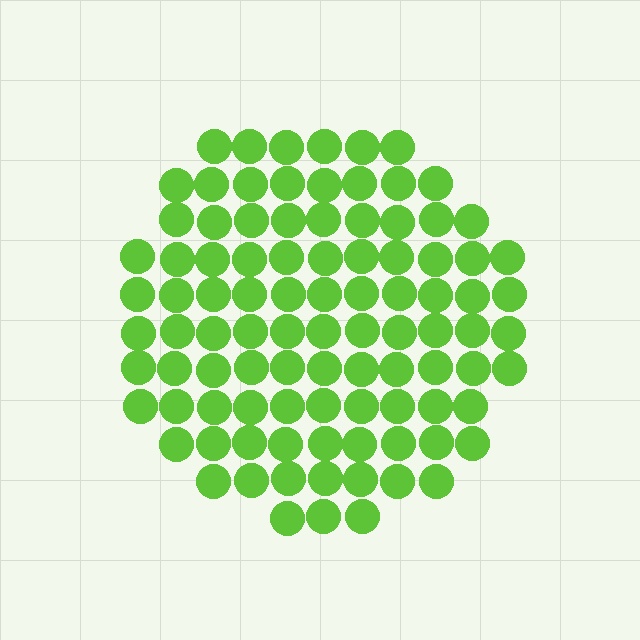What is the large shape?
The large shape is a circle.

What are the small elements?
The small elements are circles.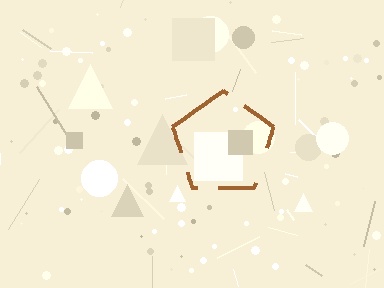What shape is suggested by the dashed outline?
The dashed outline suggests a pentagon.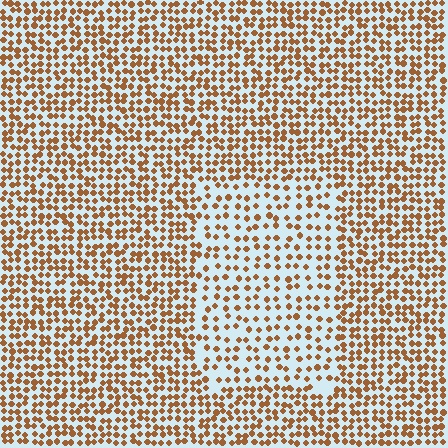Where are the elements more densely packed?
The elements are more densely packed outside the rectangle boundary.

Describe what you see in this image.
The image contains small brown elements arranged at two different densities. A rectangle-shaped region is visible where the elements are less densely packed than the surrounding area.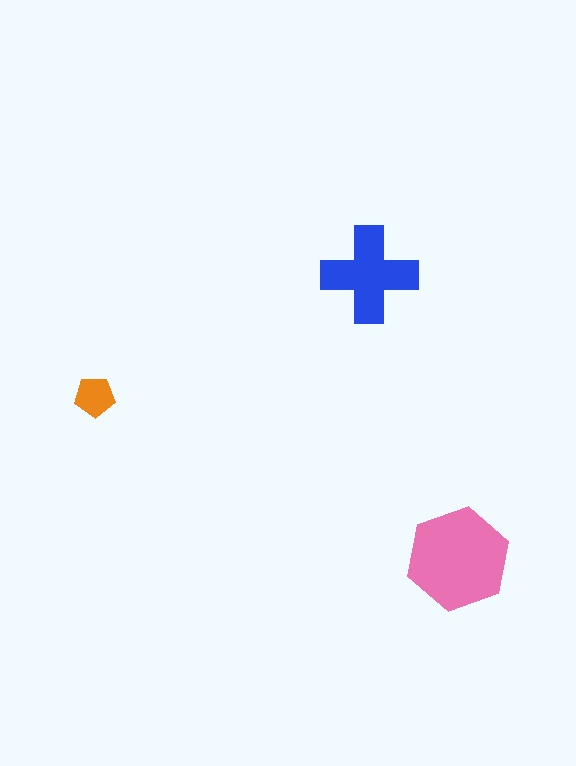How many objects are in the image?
There are 3 objects in the image.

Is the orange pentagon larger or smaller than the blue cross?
Smaller.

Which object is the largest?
The pink hexagon.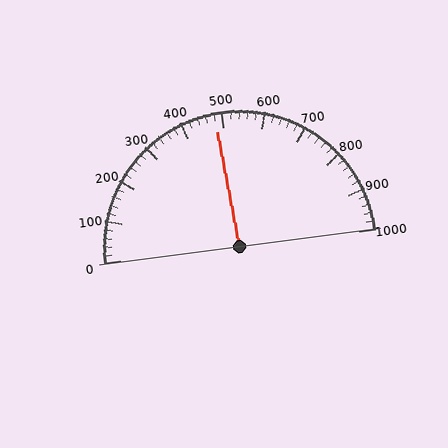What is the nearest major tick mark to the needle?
The nearest major tick mark is 500.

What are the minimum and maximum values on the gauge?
The gauge ranges from 0 to 1000.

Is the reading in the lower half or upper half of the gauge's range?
The reading is in the lower half of the range (0 to 1000).